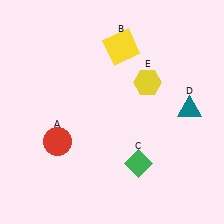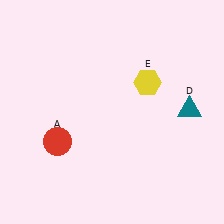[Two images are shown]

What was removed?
The yellow square (B), the green diamond (C) were removed in Image 2.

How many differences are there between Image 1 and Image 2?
There are 2 differences between the two images.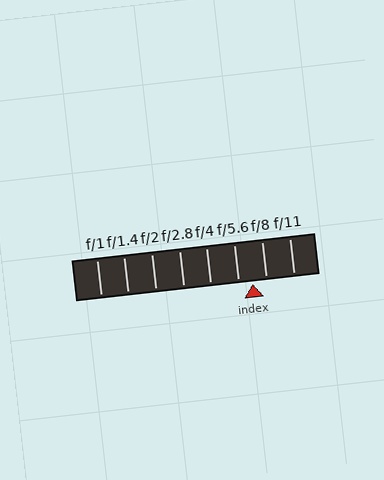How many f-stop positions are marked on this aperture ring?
There are 8 f-stop positions marked.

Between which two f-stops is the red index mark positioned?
The index mark is between f/5.6 and f/8.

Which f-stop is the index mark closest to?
The index mark is closest to f/8.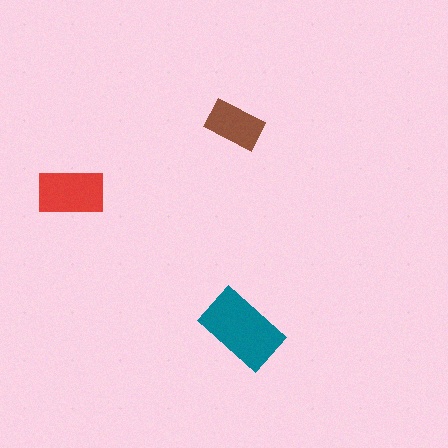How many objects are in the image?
There are 3 objects in the image.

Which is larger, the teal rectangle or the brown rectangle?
The teal one.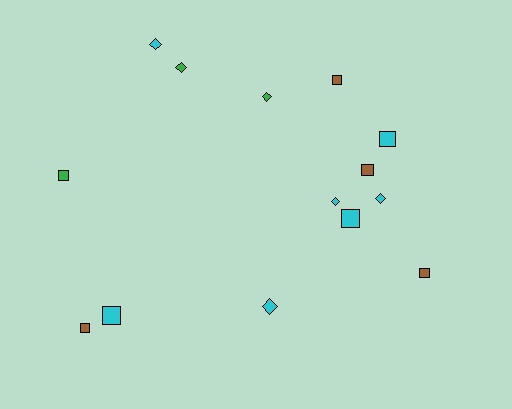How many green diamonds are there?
There are 2 green diamonds.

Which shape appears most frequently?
Square, with 8 objects.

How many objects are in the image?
There are 14 objects.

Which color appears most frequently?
Cyan, with 7 objects.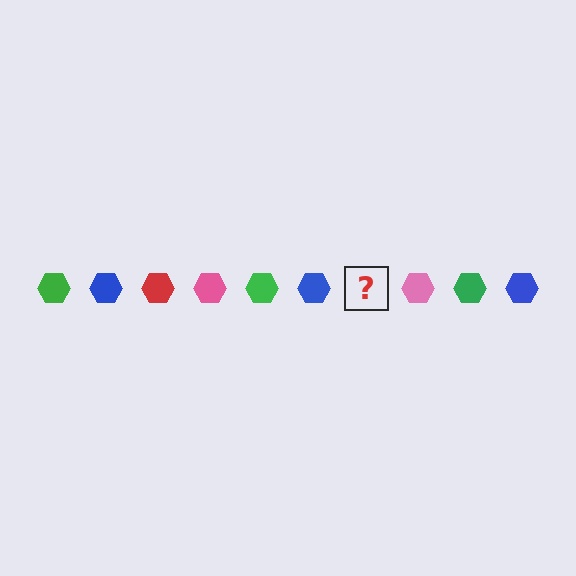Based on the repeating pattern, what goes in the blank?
The blank should be a red hexagon.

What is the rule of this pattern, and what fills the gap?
The rule is that the pattern cycles through green, blue, red, pink hexagons. The gap should be filled with a red hexagon.